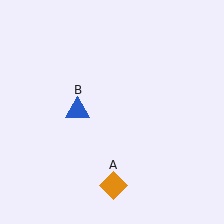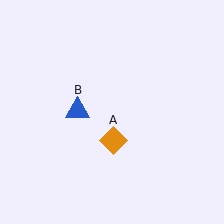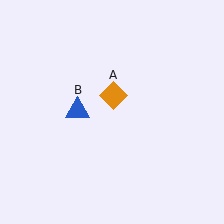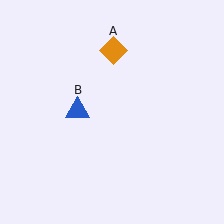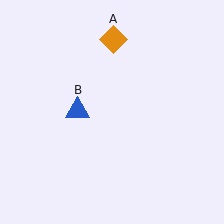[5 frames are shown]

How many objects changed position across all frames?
1 object changed position: orange diamond (object A).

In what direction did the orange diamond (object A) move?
The orange diamond (object A) moved up.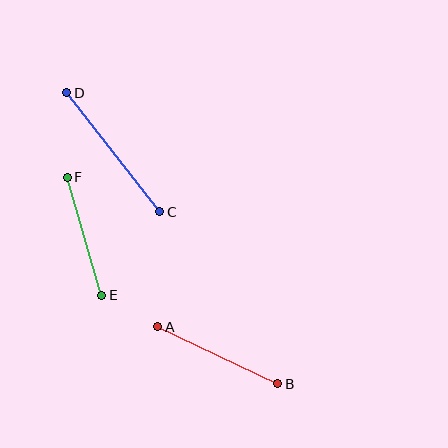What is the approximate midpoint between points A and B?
The midpoint is at approximately (218, 355) pixels.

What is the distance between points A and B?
The distance is approximately 133 pixels.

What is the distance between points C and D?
The distance is approximately 151 pixels.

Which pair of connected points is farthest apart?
Points C and D are farthest apart.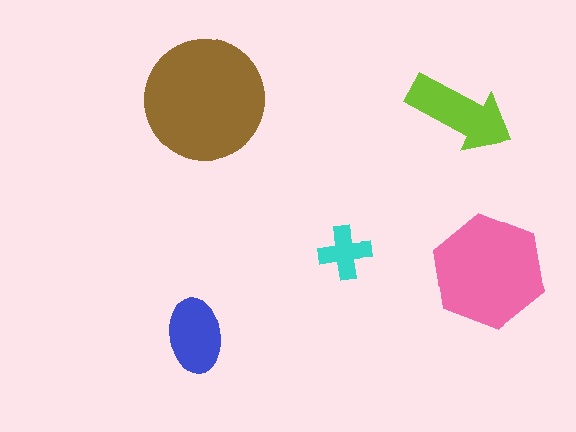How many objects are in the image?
There are 5 objects in the image.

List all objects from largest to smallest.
The brown circle, the pink hexagon, the lime arrow, the blue ellipse, the cyan cross.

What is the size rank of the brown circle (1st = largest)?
1st.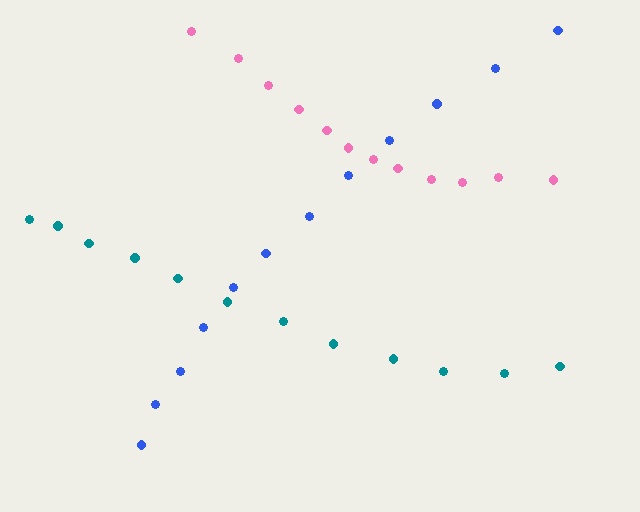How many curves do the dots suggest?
There are 3 distinct paths.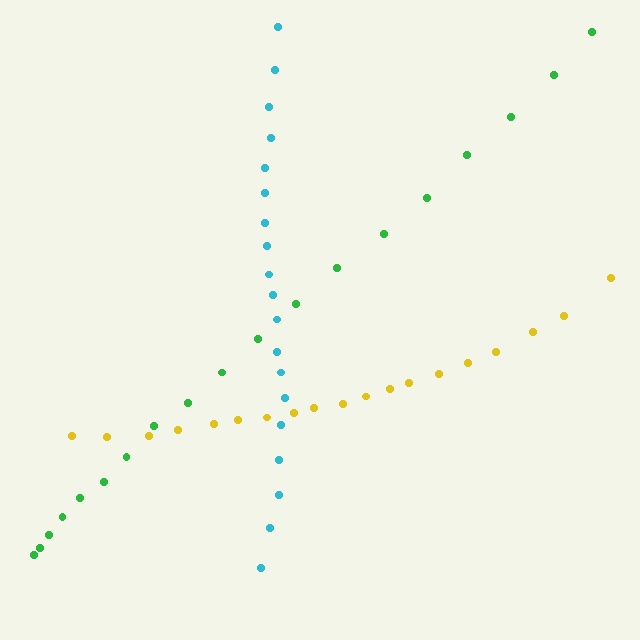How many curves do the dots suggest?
There are 3 distinct paths.